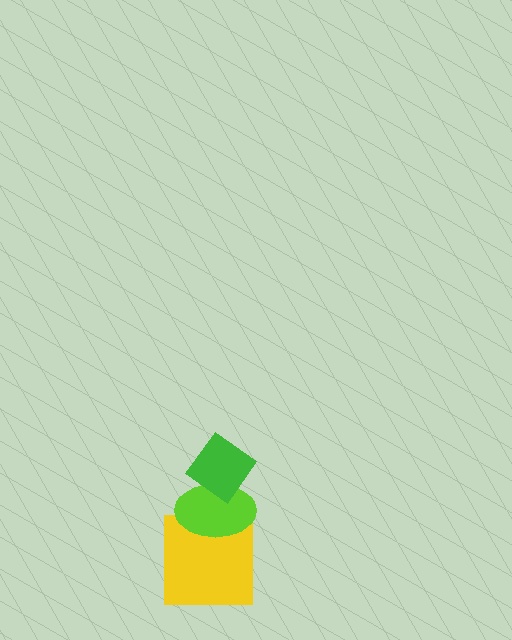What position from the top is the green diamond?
The green diamond is 1st from the top.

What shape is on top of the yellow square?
The lime ellipse is on top of the yellow square.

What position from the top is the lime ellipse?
The lime ellipse is 2nd from the top.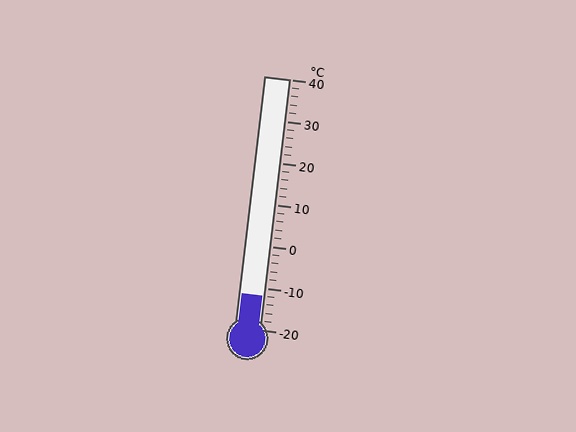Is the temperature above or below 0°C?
The temperature is below 0°C.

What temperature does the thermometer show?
The thermometer shows approximately -12°C.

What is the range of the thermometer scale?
The thermometer scale ranges from -20°C to 40°C.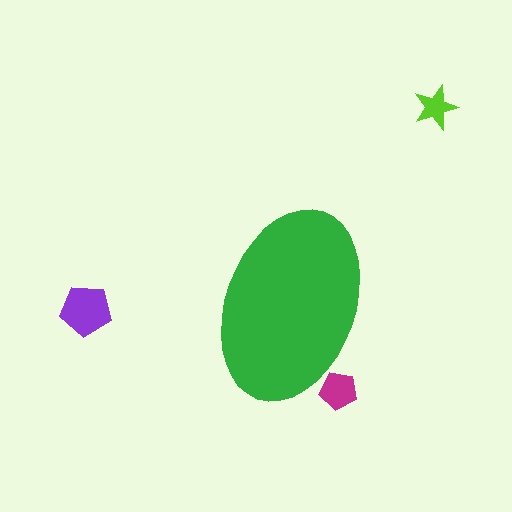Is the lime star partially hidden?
No, the lime star is fully visible.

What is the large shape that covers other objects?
A green ellipse.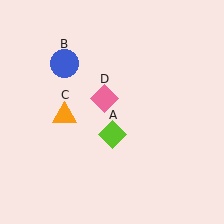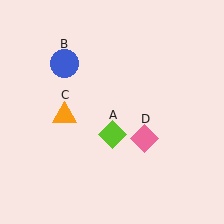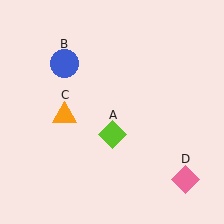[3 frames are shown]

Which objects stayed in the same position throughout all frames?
Lime diamond (object A) and blue circle (object B) and orange triangle (object C) remained stationary.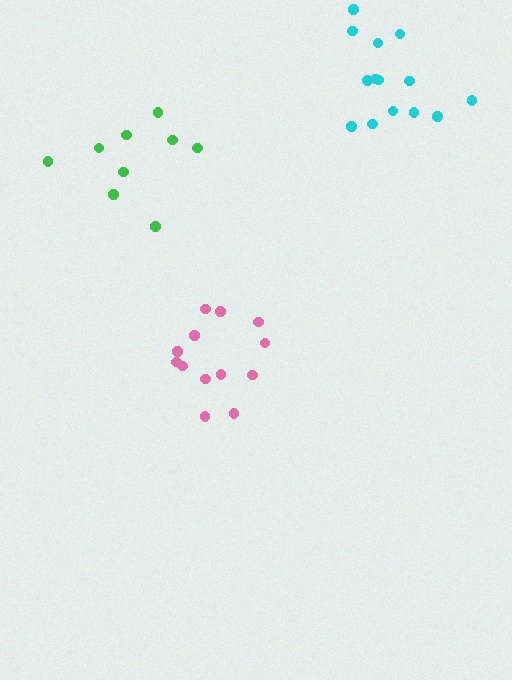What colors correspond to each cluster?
The clusters are colored: cyan, green, pink.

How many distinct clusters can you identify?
There are 3 distinct clusters.